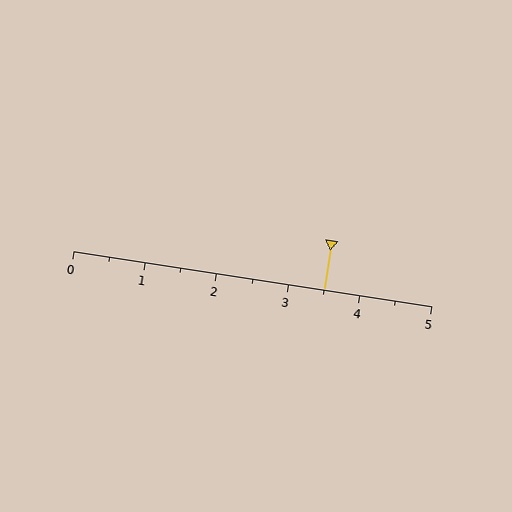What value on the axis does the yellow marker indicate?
The marker indicates approximately 3.5.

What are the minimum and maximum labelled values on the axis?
The axis runs from 0 to 5.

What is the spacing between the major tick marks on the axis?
The major ticks are spaced 1 apart.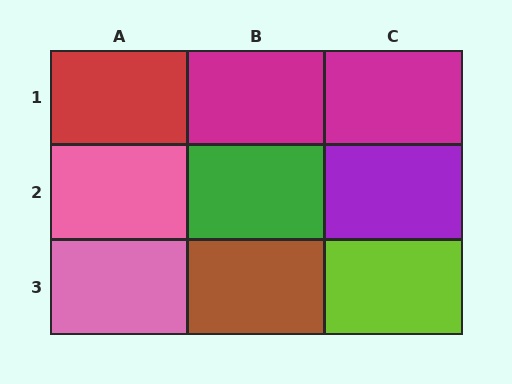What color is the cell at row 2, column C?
Purple.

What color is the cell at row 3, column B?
Brown.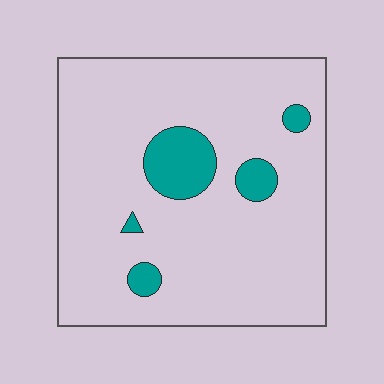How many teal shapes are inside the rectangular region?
5.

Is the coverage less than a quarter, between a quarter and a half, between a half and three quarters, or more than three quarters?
Less than a quarter.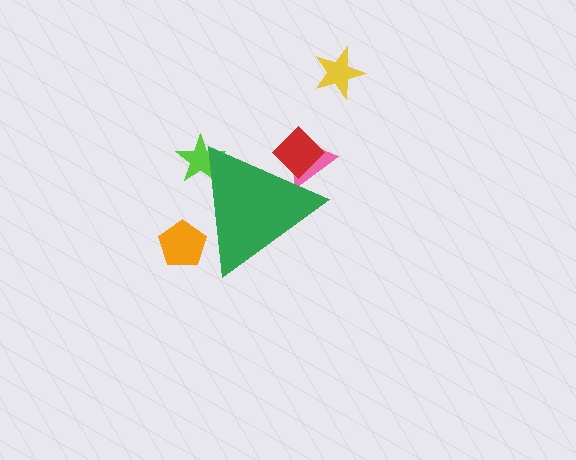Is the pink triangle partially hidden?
Yes, the pink triangle is partially hidden behind the green triangle.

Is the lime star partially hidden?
Yes, the lime star is partially hidden behind the green triangle.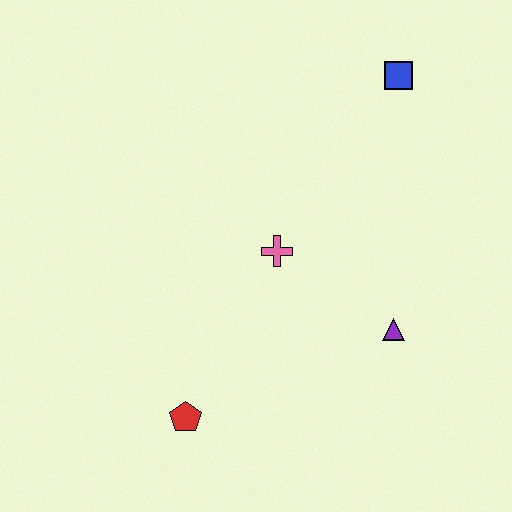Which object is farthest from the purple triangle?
The blue square is farthest from the purple triangle.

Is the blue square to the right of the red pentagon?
Yes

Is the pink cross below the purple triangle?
No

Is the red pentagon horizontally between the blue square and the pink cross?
No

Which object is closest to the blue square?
The pink cross is closest to the blue square.